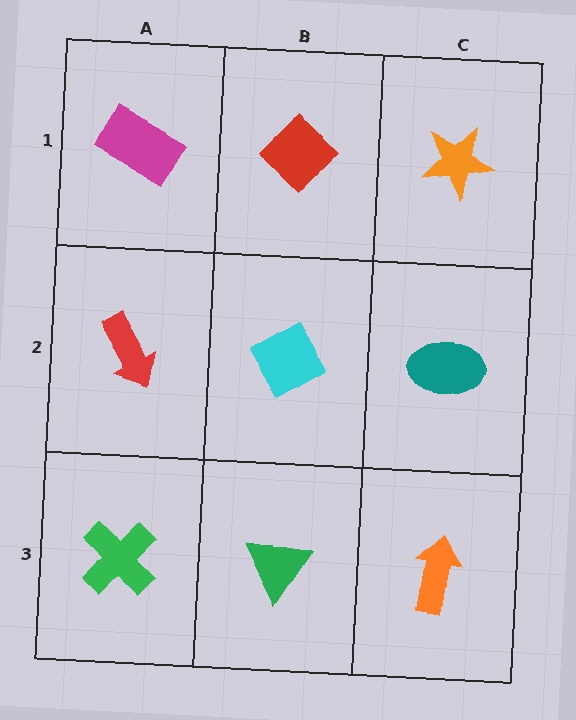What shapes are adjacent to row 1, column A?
A red arrow (row 2, column A), a red diamond (row 1, column B).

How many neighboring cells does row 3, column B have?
3.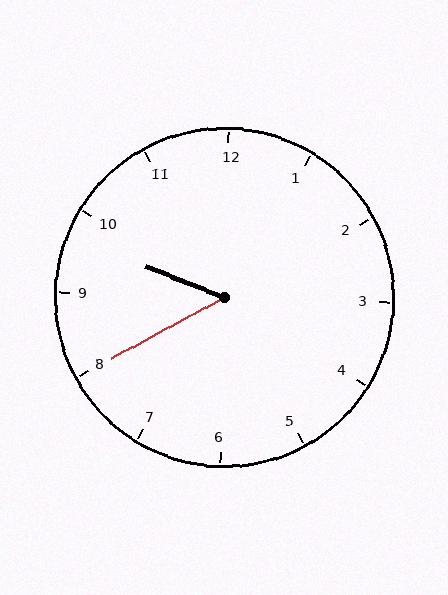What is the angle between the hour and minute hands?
Approximately 50 degrees.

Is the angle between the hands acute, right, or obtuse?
It is acute.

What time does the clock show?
9:40.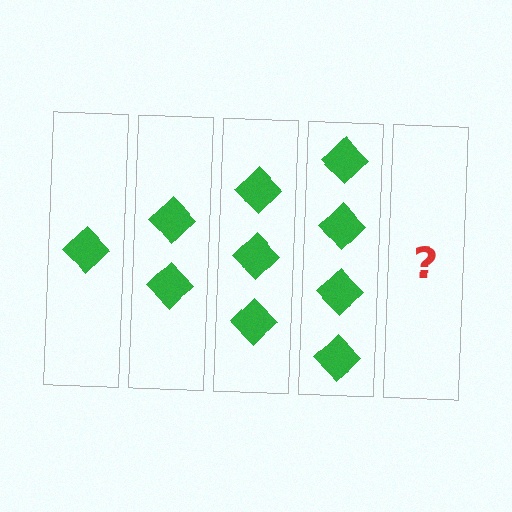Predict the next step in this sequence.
The next step is 5 diamonds.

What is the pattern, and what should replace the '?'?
The pattern is that each step adds one more diamond. The '?' should be 5 diamonds.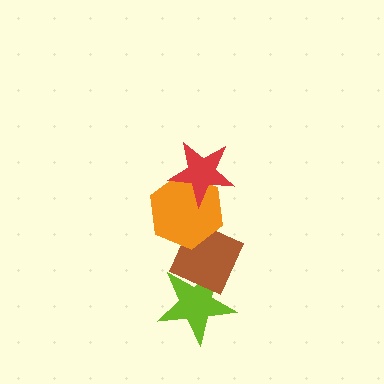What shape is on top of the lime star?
The brown diamond is on top of the lime star.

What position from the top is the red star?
The red star is 1st from the top.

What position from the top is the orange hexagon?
The orange hexagon is 2nd from the top.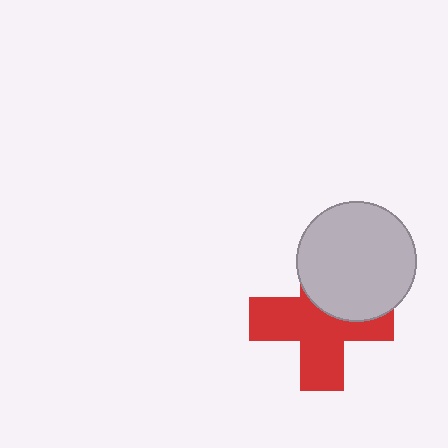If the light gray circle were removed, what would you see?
You would see the complete red cross.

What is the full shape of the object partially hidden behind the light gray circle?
The partially hidden object is a red cross.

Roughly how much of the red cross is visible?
About half of it is visible (roughly 65%).